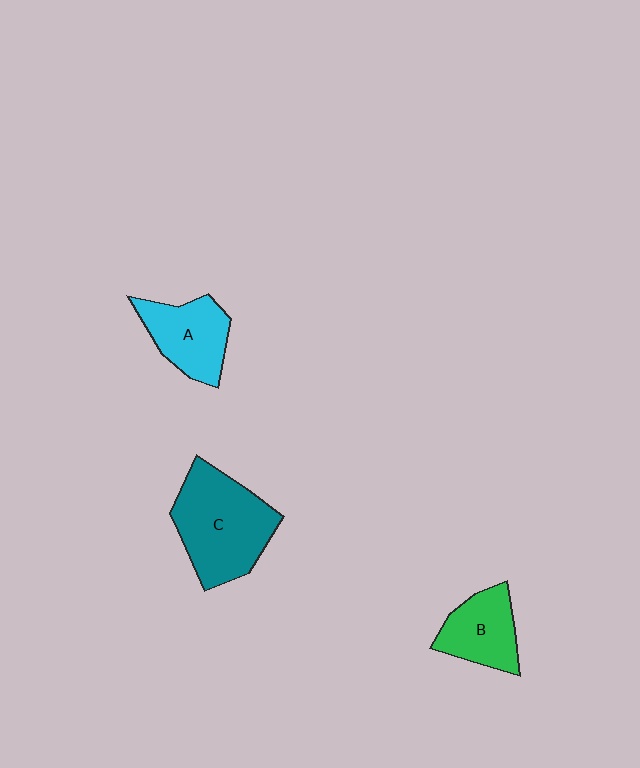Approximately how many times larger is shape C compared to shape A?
Approximately 1.6 times.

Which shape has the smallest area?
Shape B (green).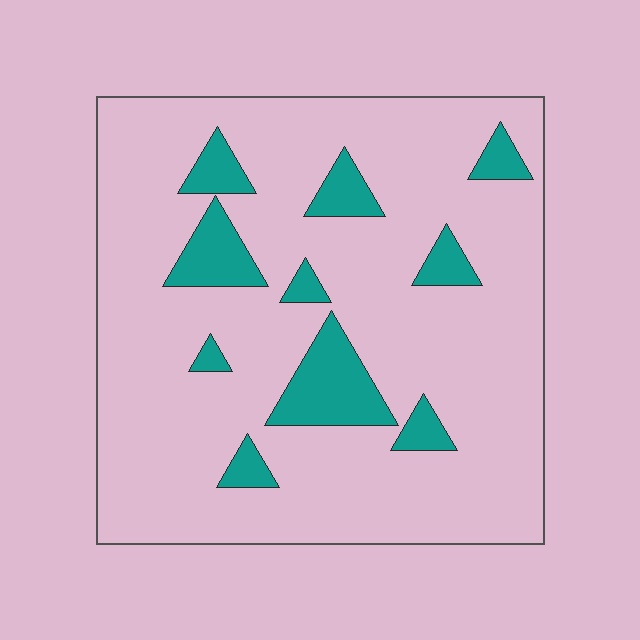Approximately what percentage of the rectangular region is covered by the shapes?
Approximately 15%.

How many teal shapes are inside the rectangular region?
10.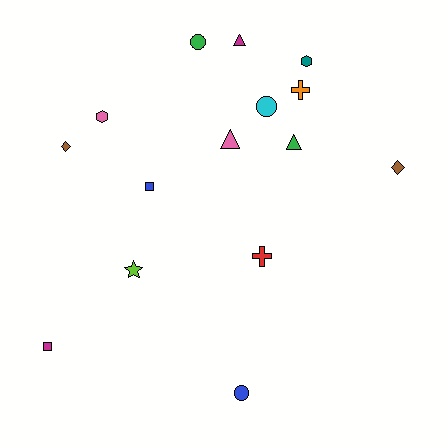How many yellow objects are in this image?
There are no yellow objects.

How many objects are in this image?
There are 15 objects.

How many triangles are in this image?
There are 3 triangles.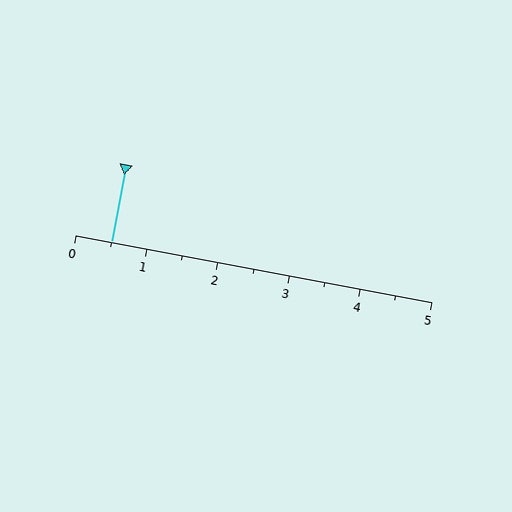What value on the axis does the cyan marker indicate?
The marker indicates approximately 0.5.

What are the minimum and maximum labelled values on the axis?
The axis runs from 0 to 5.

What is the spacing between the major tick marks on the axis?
The major ticks are spaced 1 apart.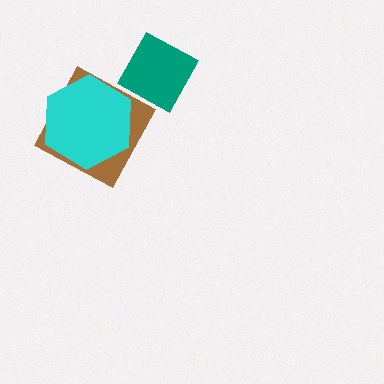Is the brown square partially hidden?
Yes, it is partially covered by another shape.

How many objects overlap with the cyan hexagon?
1 object overlaps with the cyan hexagon.